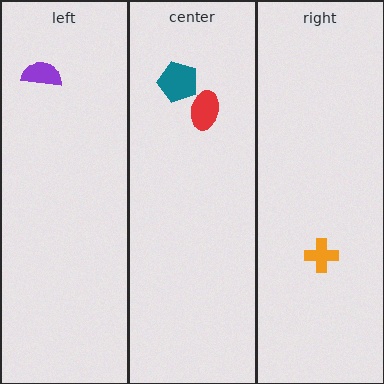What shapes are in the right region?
The orange cross.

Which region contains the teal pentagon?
The center region.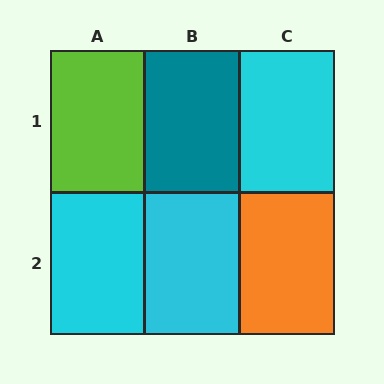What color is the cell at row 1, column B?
Teal.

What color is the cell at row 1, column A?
Lime.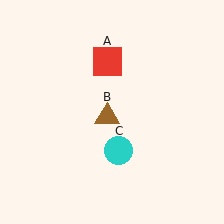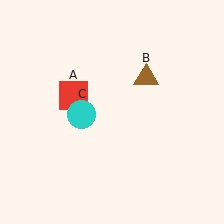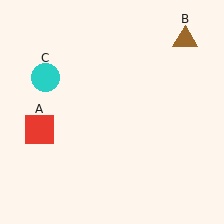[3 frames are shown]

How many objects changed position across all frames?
3 objects changed position: red square (object A), brown triangle (object B), cyan circle (object C).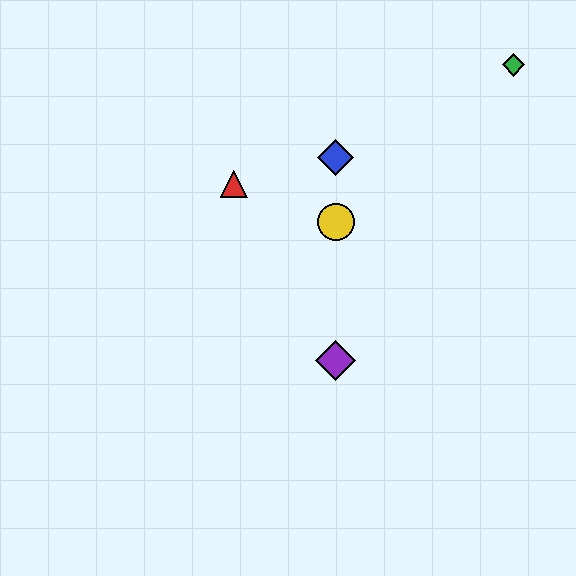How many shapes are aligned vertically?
3 shapes (the blue diamond, the yellow circle, the purple diamond) are aligned vertically.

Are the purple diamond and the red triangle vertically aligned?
No, the purple diamond is at x≈336 and the red triangle is at x≈234.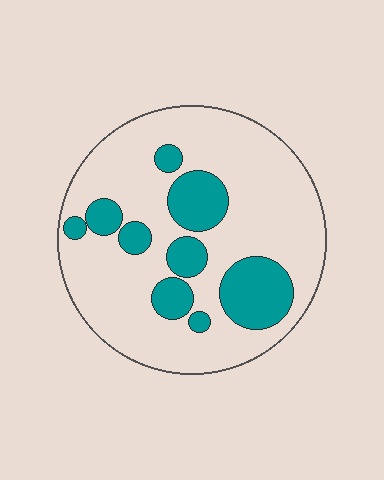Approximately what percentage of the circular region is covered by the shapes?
Approximately 25%.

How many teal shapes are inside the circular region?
9.